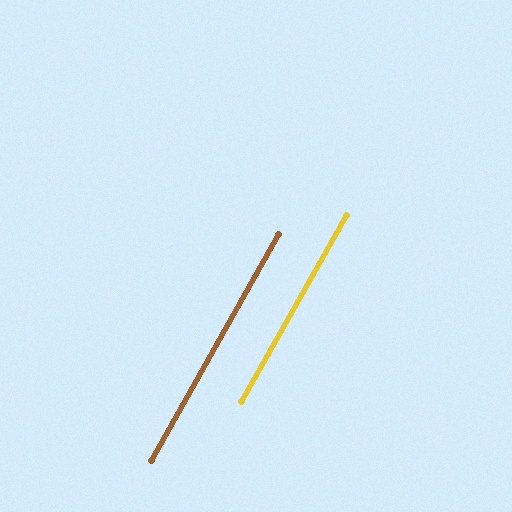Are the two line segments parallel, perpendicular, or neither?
Parallel — their directions differ by only 0.3°.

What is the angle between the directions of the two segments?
Approximately 0 degrees.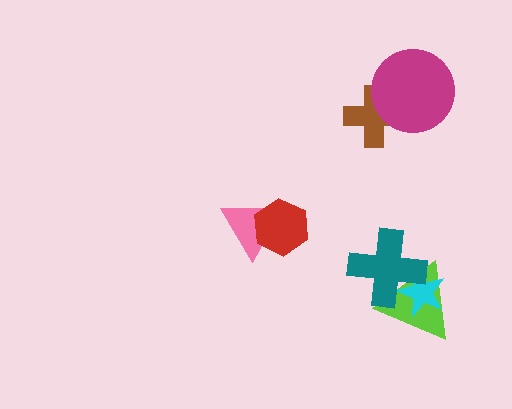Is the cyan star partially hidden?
Yes, it is partially covered by another shape.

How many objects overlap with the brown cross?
1 object overlaps with the brown cross.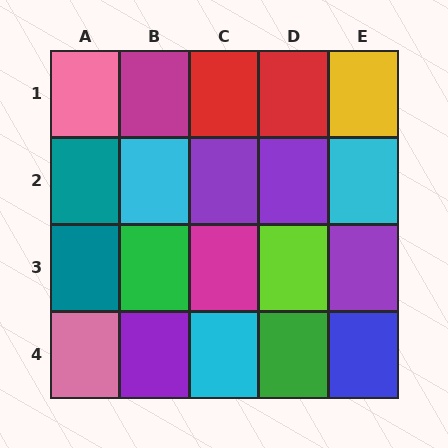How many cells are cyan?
3 cells are cyan.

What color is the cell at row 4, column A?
Pink.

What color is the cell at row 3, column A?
Teal.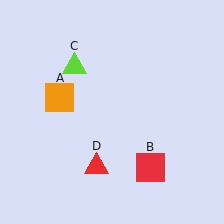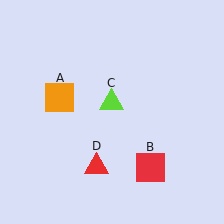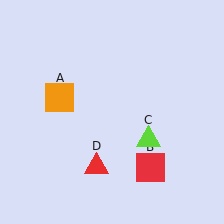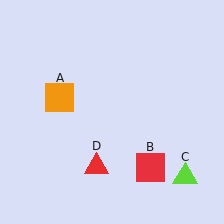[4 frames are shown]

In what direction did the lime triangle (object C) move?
The lime triangle (object C) moved down and to the right.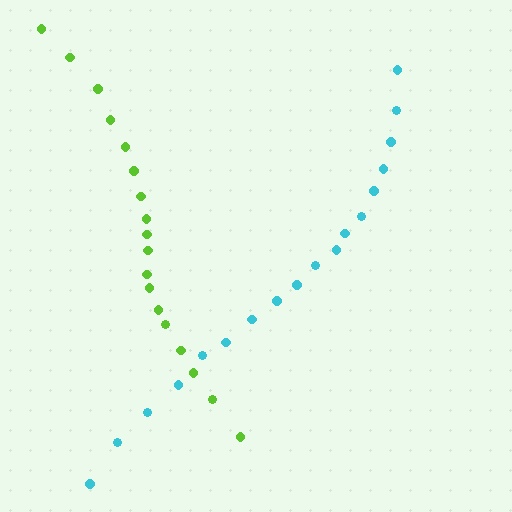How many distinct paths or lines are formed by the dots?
There are 2 distinct paths.